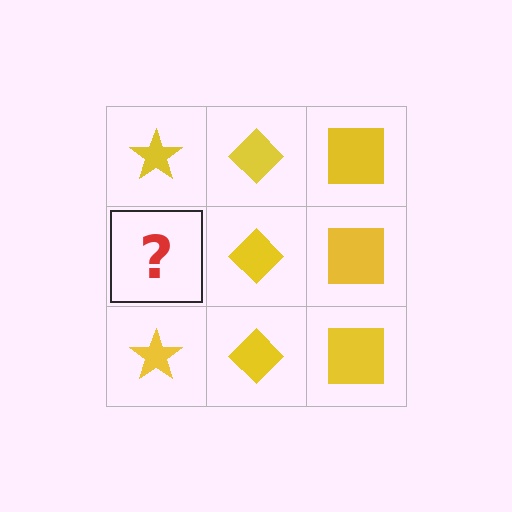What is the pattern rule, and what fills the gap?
The rule is that each column has a consistent shape. The gap should be filled with a yellow star.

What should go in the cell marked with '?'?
The missing cell should contain a yellow star.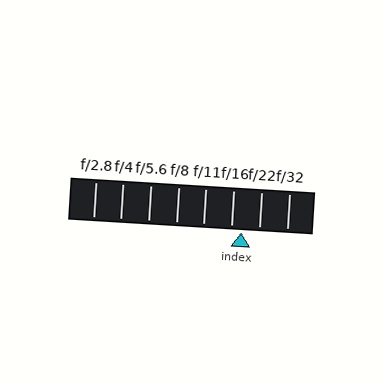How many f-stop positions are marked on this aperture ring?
There are 8 f-stop positions marked.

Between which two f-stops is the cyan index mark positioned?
The index mark is between f/16 and f/22.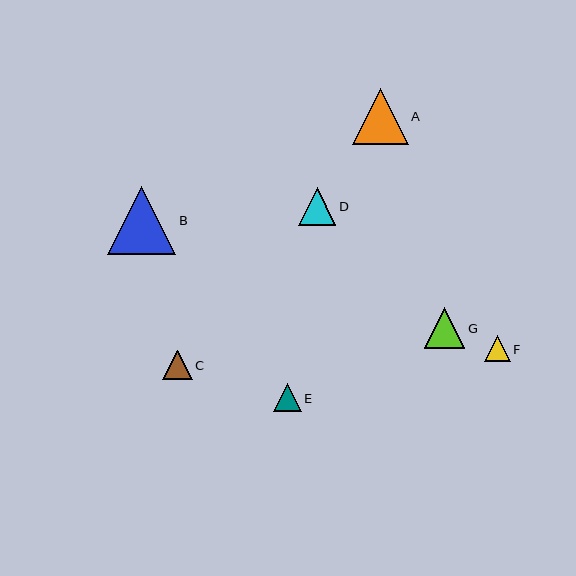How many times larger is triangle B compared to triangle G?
Triangle B is approximately 1.7 times the size of triangle G.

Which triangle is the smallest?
Triangle F is the smallest with a size of approximately 25 pixels.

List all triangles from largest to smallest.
From largest to smallest: B, A, G, D, C, E, F.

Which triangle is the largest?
Triangle B is the largest with a size of approximately 68 pixels.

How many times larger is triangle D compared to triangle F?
Triangle D is approximately 1.5 times the size of triangle F.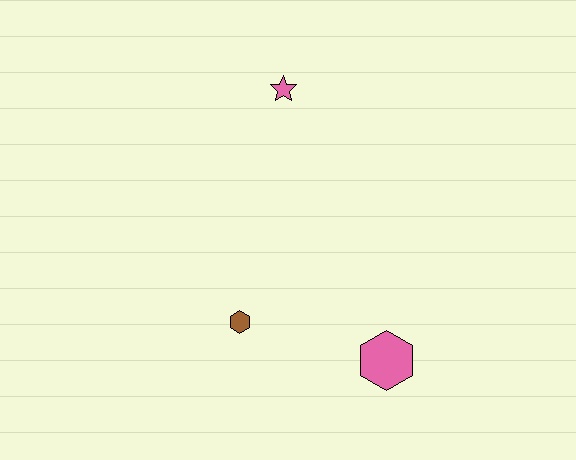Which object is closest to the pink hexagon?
The brown hexagon is closest to the pink hexagon.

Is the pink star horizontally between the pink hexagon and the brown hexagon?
Yes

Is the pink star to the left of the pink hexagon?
Yes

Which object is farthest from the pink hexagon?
The pink star is farthest from the pink hexagon.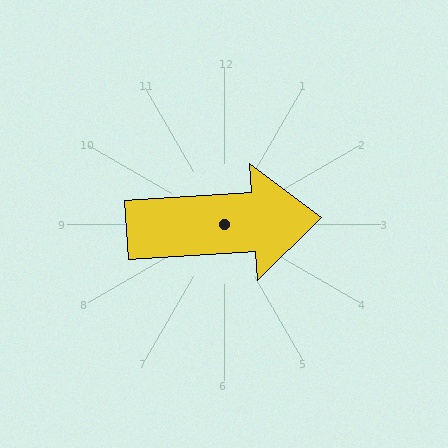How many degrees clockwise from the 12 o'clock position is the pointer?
Approximately 86 degrees.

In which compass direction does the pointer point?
East.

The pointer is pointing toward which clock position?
Roughly 3 o'clock.